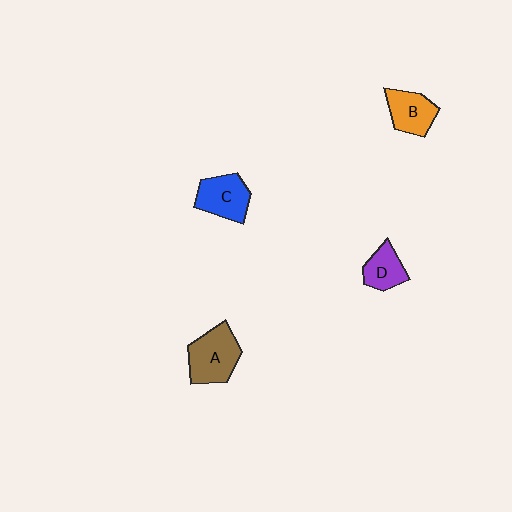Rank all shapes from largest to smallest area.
From largest to smallest: A (brown), C (blue), B (orange), D (purple).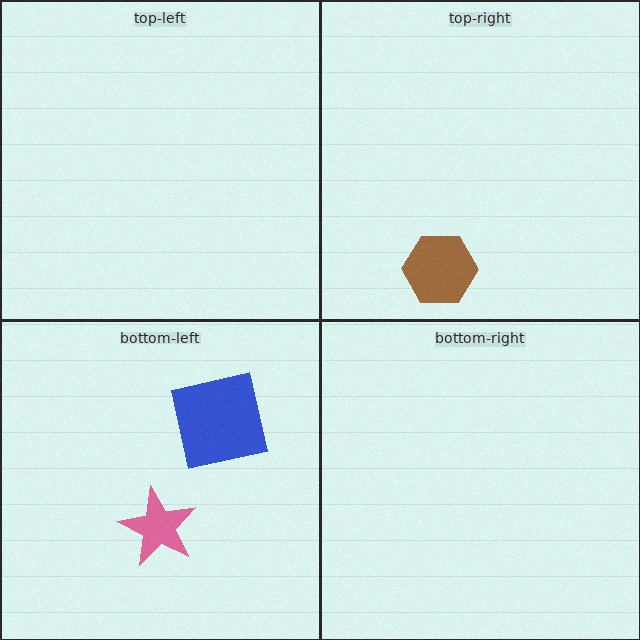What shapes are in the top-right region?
The brown hexagon.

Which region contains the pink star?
The bottom-left region.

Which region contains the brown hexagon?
The top-right region.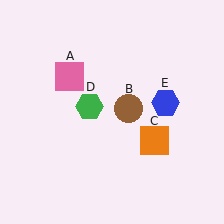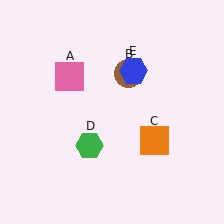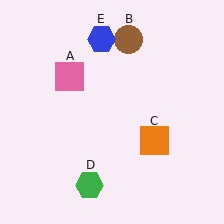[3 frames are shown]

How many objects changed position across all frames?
3 objects changed position: brown circle (object B), green hexagon (object D), blue hexagon (object E).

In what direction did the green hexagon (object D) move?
The green hexagon (object D) moved down.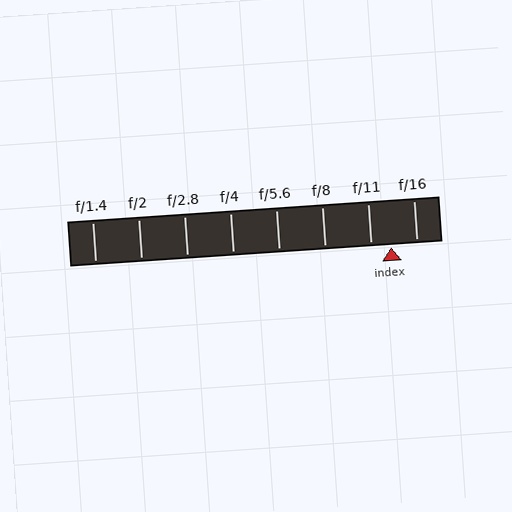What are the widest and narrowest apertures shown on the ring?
The widest aperture shown is f/1.4 and the narrowest is f/16.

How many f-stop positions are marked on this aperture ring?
There are 8 f-stop positions marked.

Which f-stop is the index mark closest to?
The index mark is closest to f/11.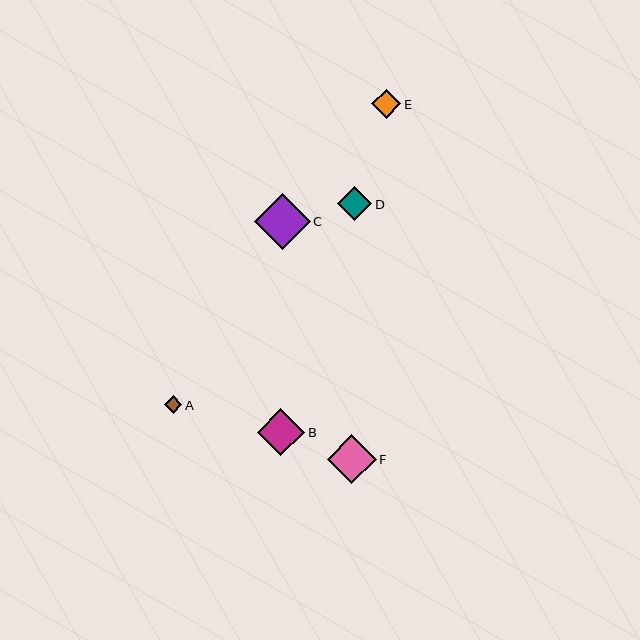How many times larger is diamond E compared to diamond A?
Diamond E is approximately 1.6 times the size of diamond A.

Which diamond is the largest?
Diamond C is the largest with a size of approximately 56 pixels.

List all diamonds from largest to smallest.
From largest to smallest: C, F, B, D, E, A.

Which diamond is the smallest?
Diamond A is the smallest with a size of approximately 18 pixels.